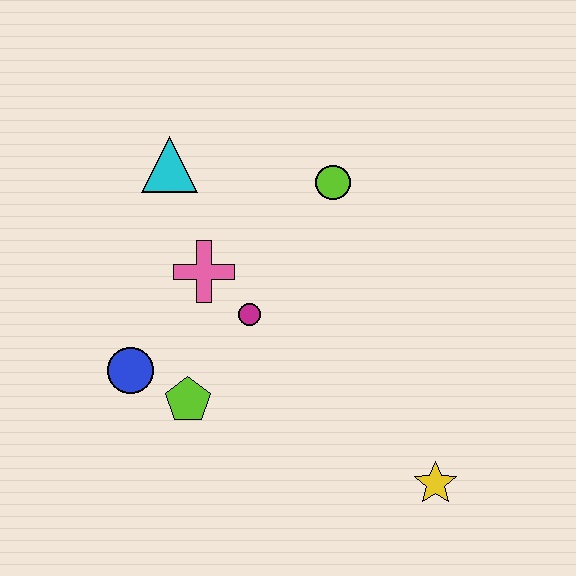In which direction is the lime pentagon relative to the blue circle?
The lime pentagon is to the right of the blue circle.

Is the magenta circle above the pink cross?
No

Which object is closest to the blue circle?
The lime pentagon is closest to the blue circle.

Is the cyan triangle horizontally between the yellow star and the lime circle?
No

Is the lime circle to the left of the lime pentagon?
No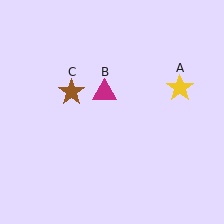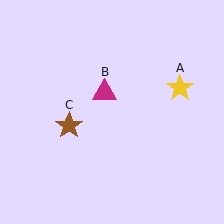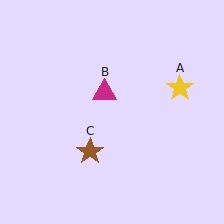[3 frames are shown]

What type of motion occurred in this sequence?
The brown star (object C) rotated counterclockwise around the center of the scene.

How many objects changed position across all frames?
1 object changed position: brown star (object C).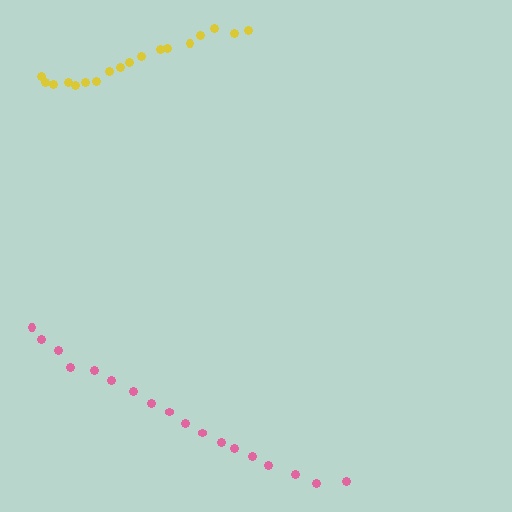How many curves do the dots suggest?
There are 2 distinct paths.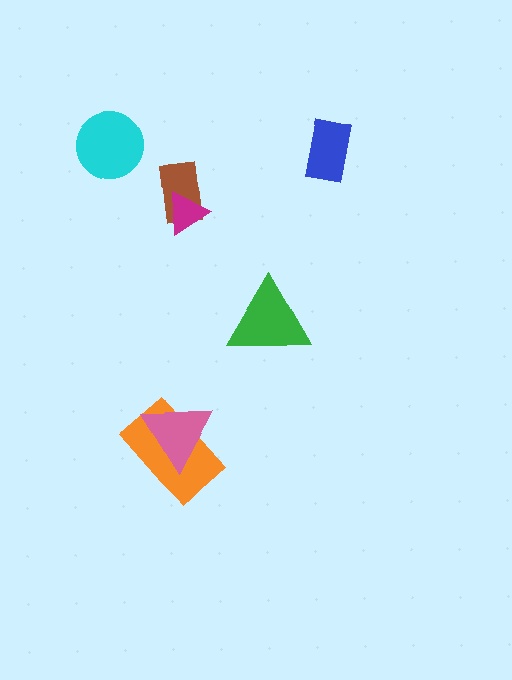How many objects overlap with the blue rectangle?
0 objects overlap with the blue rectangle.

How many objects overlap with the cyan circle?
0 objects overlap with the cyan circle.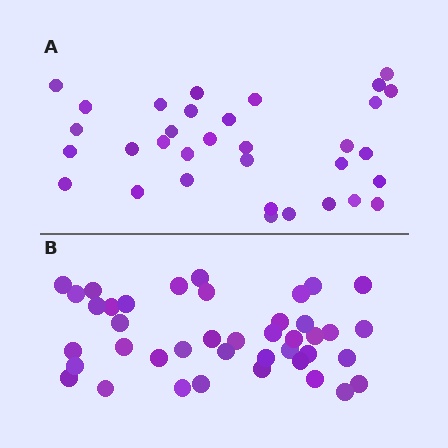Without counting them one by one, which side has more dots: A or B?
Region B (the bottom region) has more dots.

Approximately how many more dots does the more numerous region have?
Region B has roughly 8 or so more dots than region A.